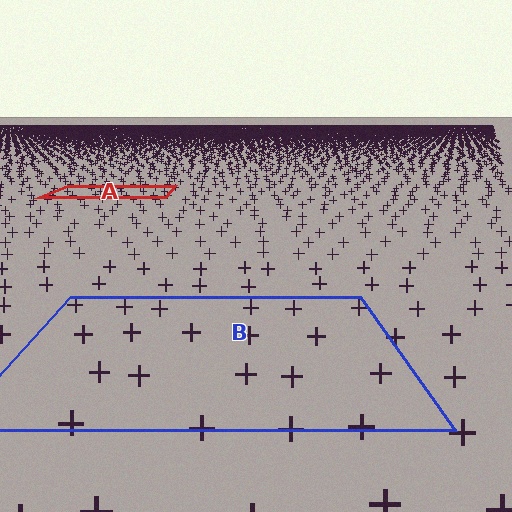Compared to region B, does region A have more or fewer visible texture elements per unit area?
Region A has more texture elements per unit area — they are packed more densely because it is farther away.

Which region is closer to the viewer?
Region B is closer. The texture elements there are larger and more spread out.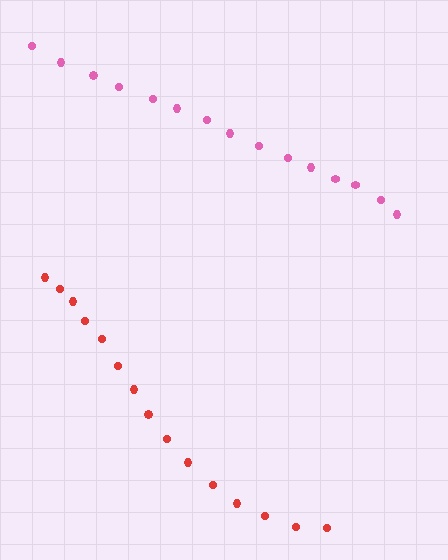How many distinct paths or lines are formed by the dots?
There are 2 distinct paths.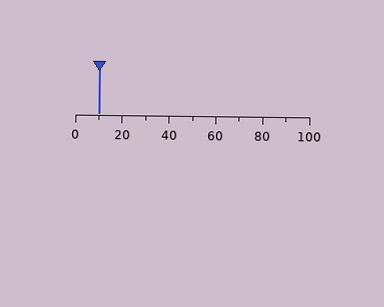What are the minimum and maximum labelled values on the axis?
The axis runs from 0 to 100.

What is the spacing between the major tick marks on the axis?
The major ticks are spaced 20 apart.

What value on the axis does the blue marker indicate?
The marker indicates approximately 10.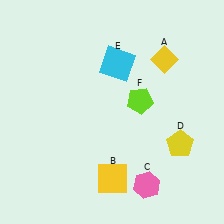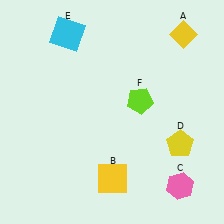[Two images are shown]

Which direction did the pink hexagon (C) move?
The pink hexagon (C) moved right.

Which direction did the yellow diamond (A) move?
The yellow diamond (A) moved up.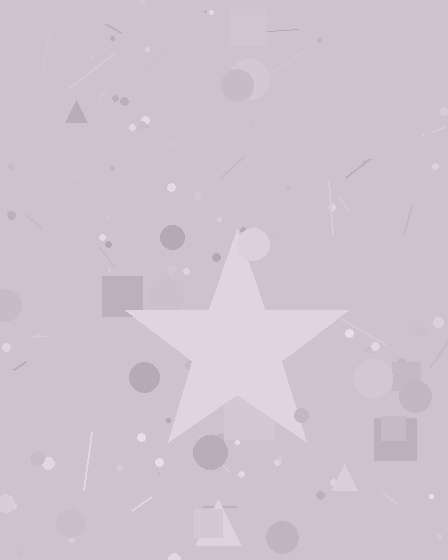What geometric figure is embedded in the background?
A star is embedded in the background.